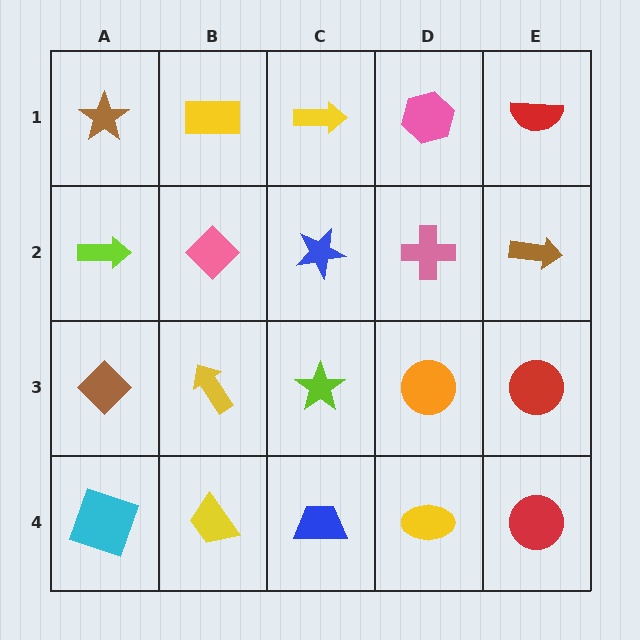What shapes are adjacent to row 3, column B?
A pink diamond (row 2, column B), a yellow trapezoid (row 4, column B), a brown diamond (row 3, column A), a lime star (row 3, column C).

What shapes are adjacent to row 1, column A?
A lime arrow (row 2, column A), a yellow rectangle (row 1, column B).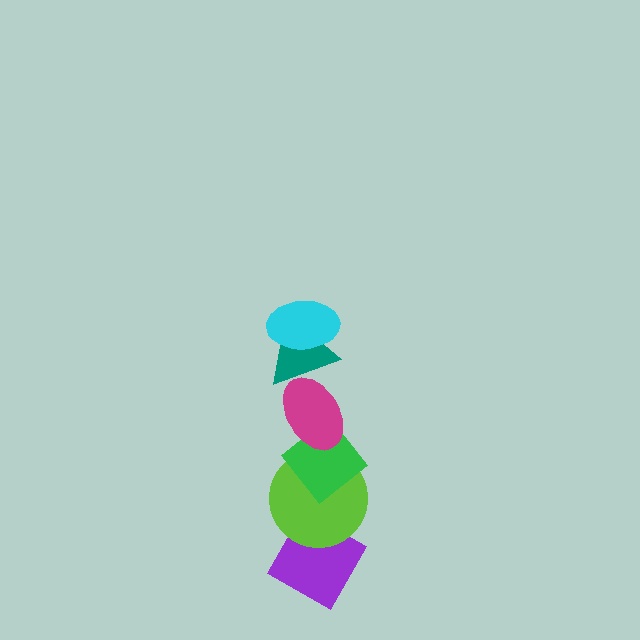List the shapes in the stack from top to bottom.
From top to bottom: the cyan ellipse, the teal triangle, the magenta ellipse, the green diamond, the lime circle, the purple diamond.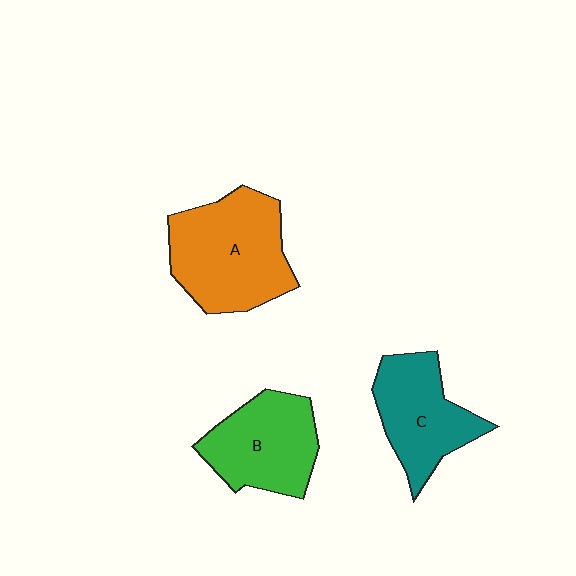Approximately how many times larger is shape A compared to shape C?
Approximately 1.3 times.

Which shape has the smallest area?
Shape C (teal).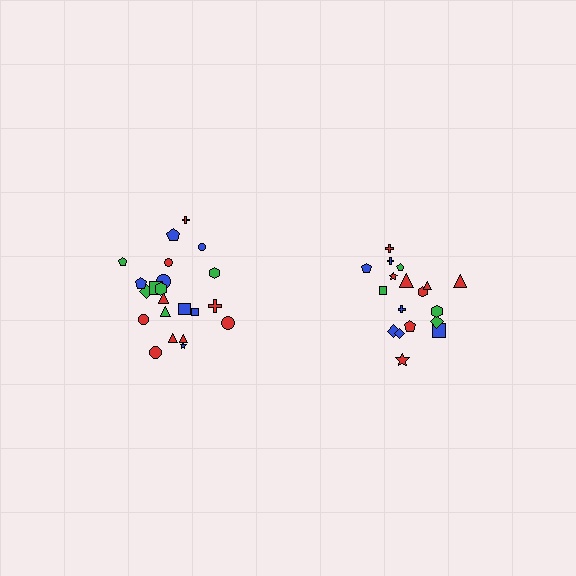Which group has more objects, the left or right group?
The left group.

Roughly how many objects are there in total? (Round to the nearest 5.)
Roughly 40 objects in total.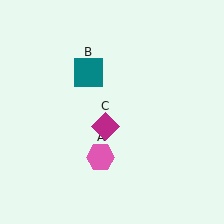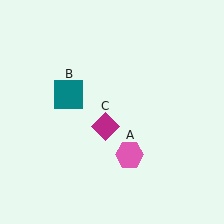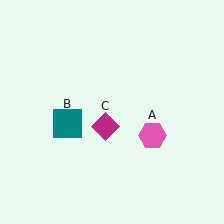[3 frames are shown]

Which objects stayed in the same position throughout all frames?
Magenta diamond (object C) remained stationary.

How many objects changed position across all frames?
2 objects changed position: pink hexagon (object A), teal square (object B).